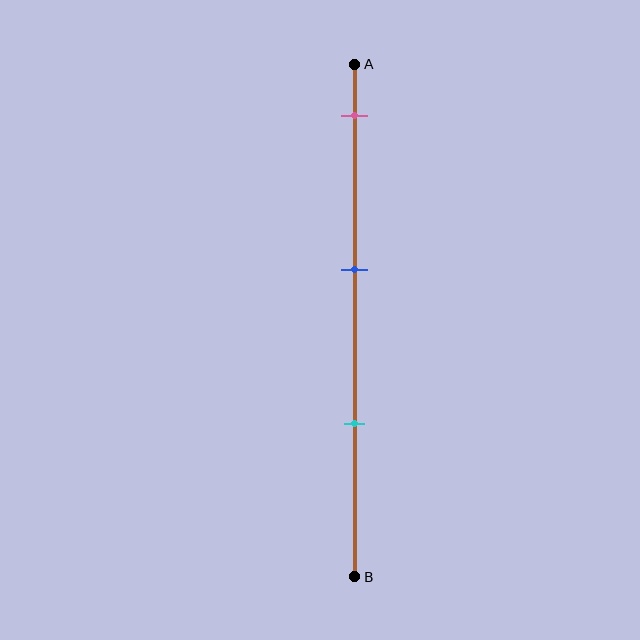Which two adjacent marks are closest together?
The blue and cyan marks are the closest adjacent pair.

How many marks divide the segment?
There are 3 marks dividing the segment.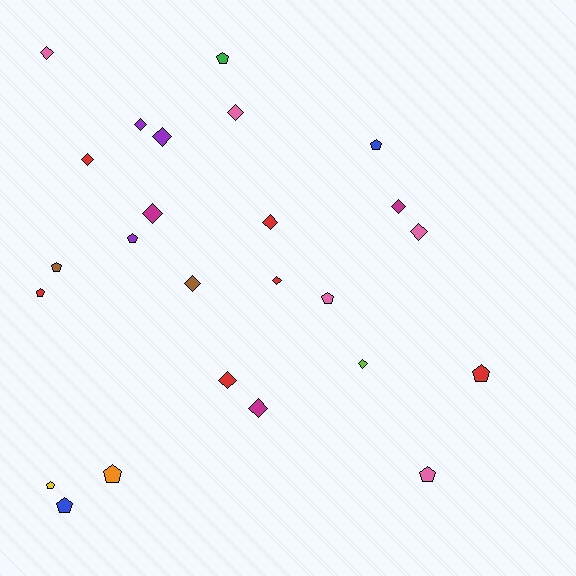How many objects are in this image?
There are 25 objects.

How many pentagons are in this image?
There are 11 pentagons.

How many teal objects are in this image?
There are no teal objects.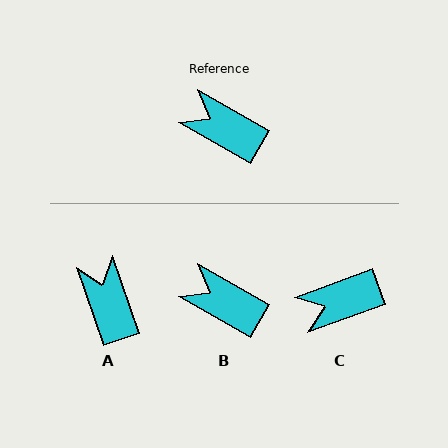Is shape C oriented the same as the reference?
No, it is off by about 49 degrees.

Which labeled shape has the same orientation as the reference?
B.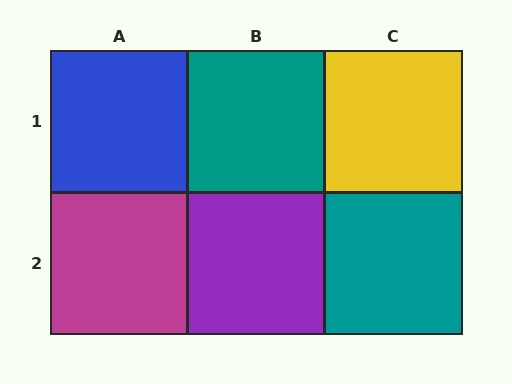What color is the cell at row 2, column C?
Teal.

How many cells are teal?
2 cells are teal.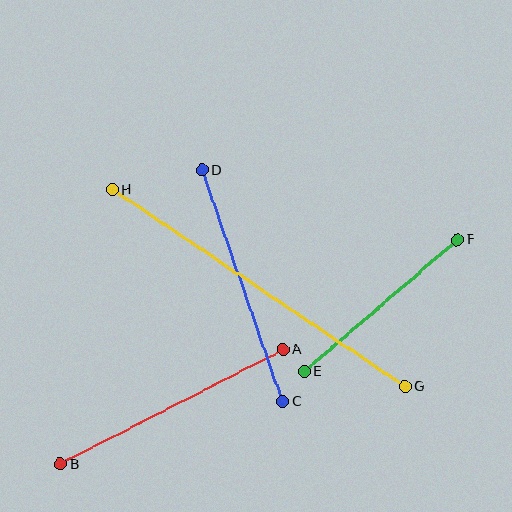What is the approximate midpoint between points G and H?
The midpoint is at approximately (259, 288) pixels.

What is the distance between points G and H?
The distance is approximately 352 pixels.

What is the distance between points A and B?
The distance is approximately 251 pixels.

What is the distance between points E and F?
The distance is approximately 202 pixels.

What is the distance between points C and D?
The distance is approximately 245 pixels.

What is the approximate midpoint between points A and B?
The midpoint is at approximately (172, 407) pixels.